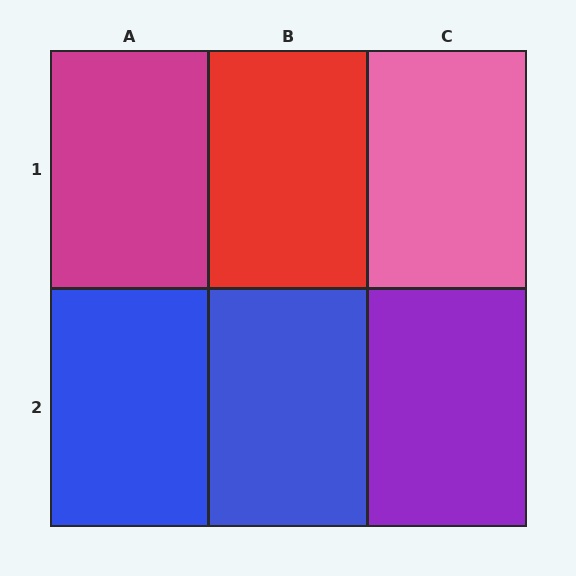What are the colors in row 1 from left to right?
Magenta, red, pink.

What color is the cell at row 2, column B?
Blue.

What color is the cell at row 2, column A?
Blue.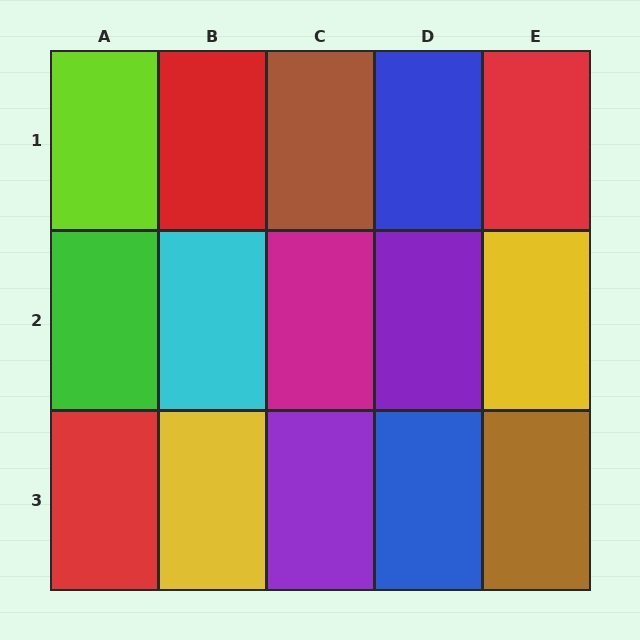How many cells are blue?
2 cells are blue.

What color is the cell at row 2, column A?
Green.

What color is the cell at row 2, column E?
Yellow.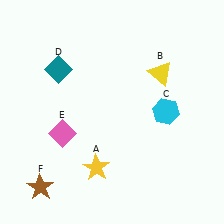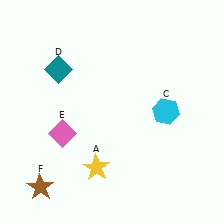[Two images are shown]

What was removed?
The yellow triangle (B) was removed in Image 2.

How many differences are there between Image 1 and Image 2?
There is 1 difference between the two images.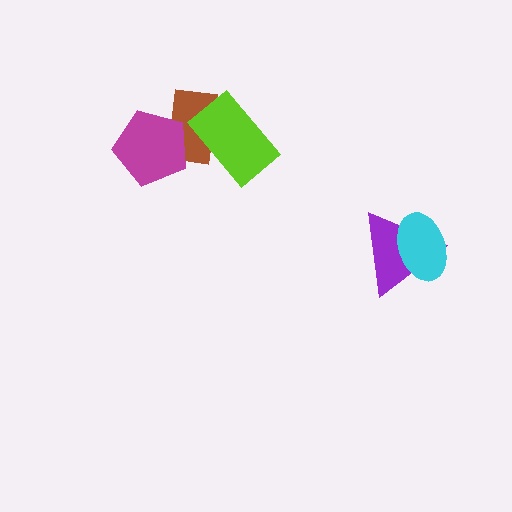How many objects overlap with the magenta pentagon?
1 object overlaps with the magenta pentagon.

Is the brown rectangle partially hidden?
Yes, it is partially covered by another shape.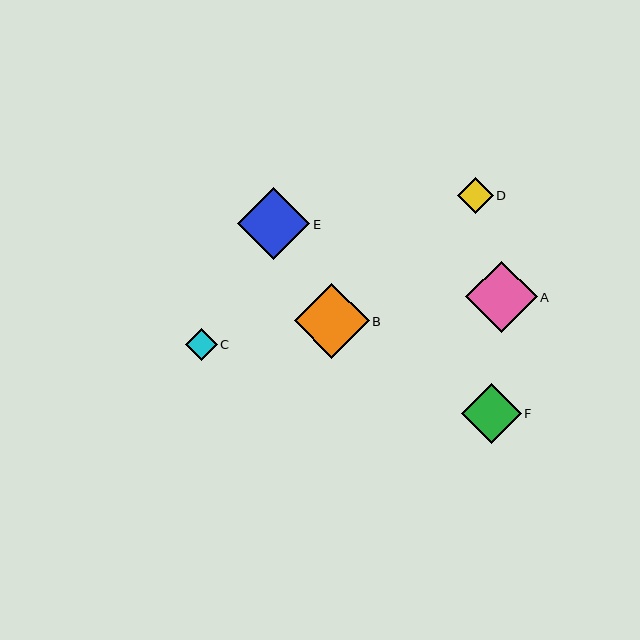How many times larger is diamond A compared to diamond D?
Diamond A is approximately 2.0 times the size of diamond D.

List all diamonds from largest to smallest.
From largest to smallest: B, E, A, F, D, C.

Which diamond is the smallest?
Diamond C is the smallest with a size of approximately 32 pixels.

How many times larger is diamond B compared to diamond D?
Diamond B is approximately 2.1 times the size of diamond D.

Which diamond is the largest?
Diamond B is the largest with a size of approximately 75 pixels.